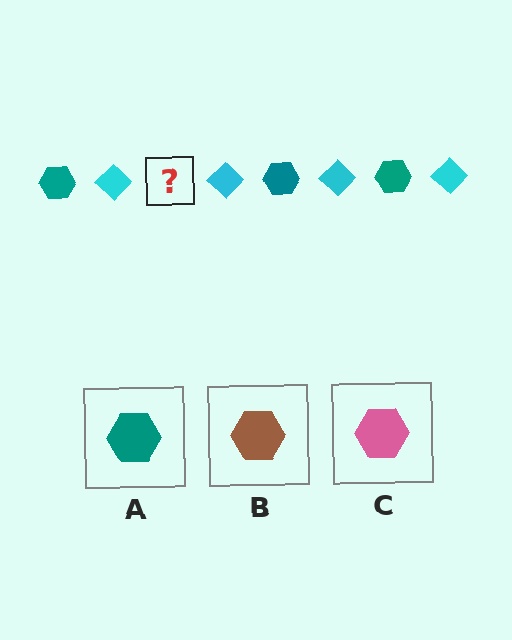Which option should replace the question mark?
Option A.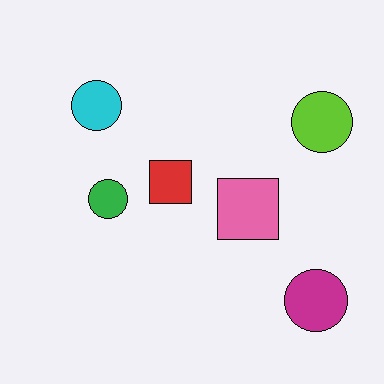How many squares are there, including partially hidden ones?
There are 2 squares.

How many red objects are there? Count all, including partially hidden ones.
There is 1 red object.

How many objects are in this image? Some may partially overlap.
There are 6 objects.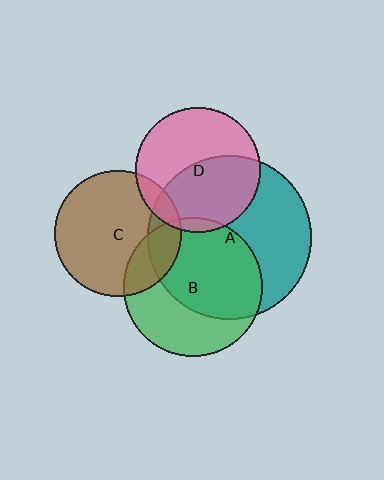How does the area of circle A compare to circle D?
Approximately 1.7 times.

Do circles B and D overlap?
Yes.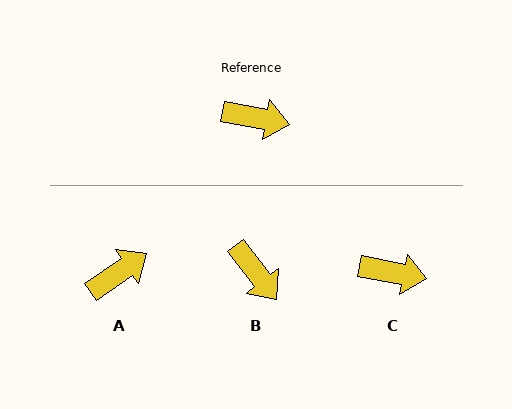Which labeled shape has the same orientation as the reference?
C.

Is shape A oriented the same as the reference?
No, it is off by about 45 degrees.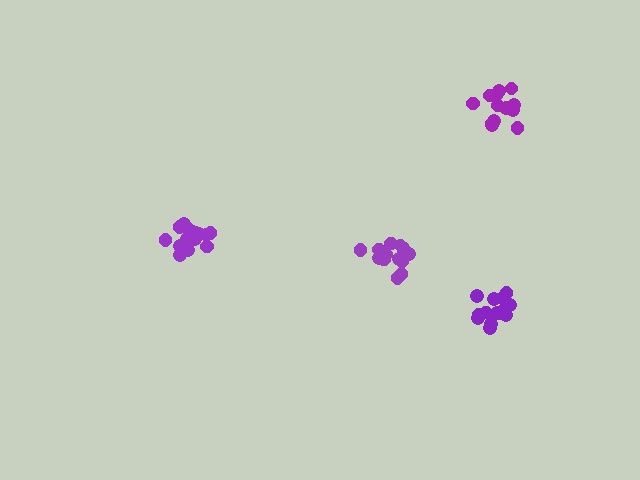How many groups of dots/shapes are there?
There are 4 groups.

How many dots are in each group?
Group 1: 17 dots, Group 2: 13 dots, Group 3: 16 dots, Group 4: 14 dots (60 total).